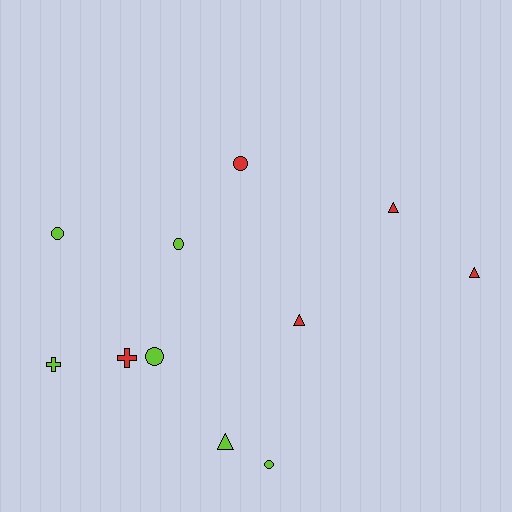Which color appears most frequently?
Lime, with 6 objects.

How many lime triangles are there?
There is 1 lime triangle.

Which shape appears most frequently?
Circle, with 5 objects.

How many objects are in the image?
There are 11 objects.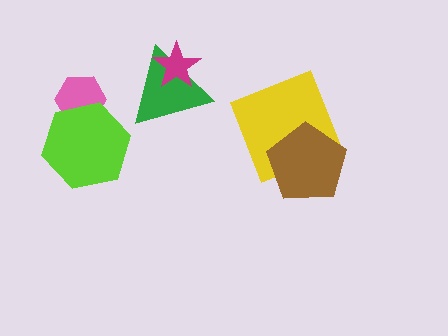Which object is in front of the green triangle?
The magenta star is in front of the green triangle.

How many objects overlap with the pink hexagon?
1 object overlaps with the pink hexagon.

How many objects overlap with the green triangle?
1 object overlaps with the green triangle.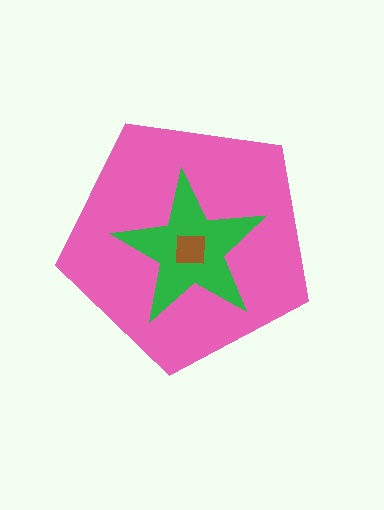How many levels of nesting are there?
3.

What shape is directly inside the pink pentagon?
The green star.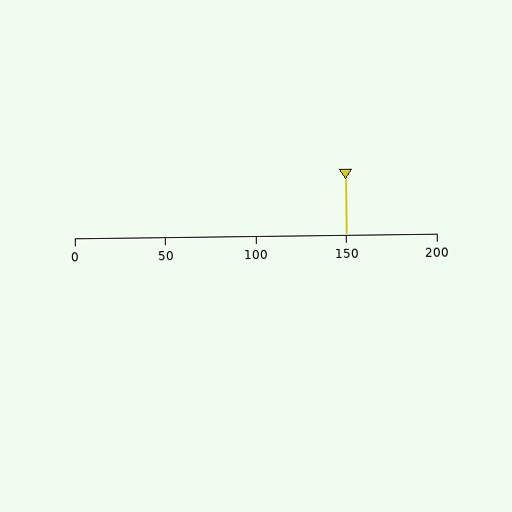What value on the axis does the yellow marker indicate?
The marker indicates approximately 150.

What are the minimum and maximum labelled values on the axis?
The axis runs from 0 to 200.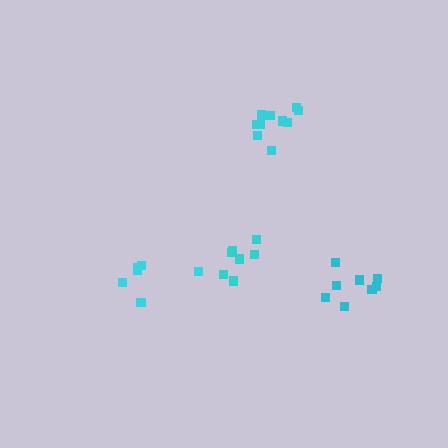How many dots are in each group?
Group 1: 6 dots, Group 2: 10 dots, Group 3: 7 dots, Group 4: 8 dots (31 total).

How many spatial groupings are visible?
There are 4 spatial groupings.